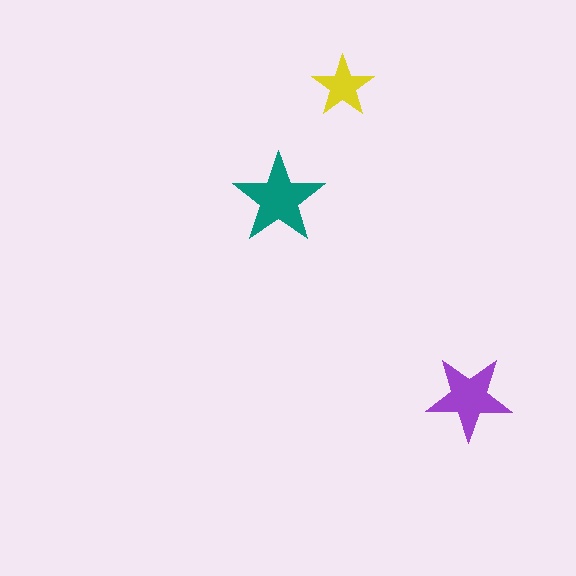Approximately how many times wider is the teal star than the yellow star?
About 1.5 times wider.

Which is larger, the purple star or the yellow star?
The purple one.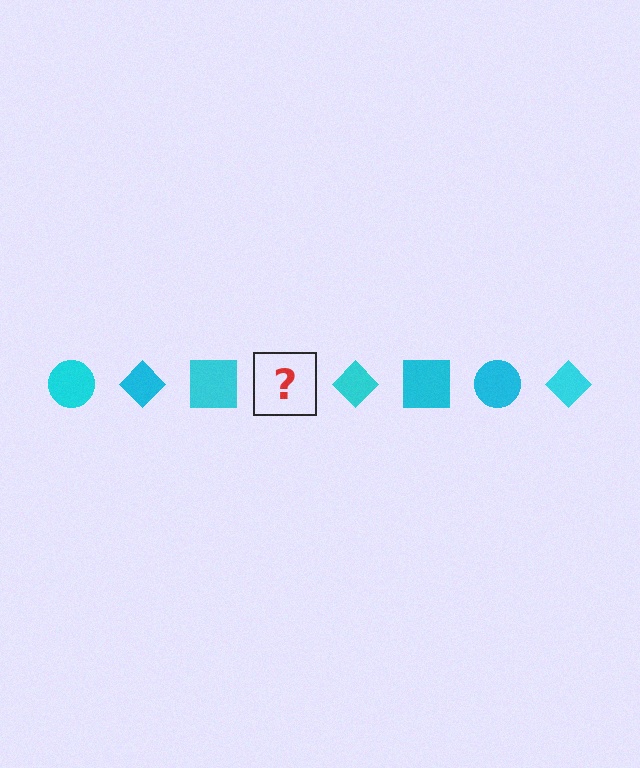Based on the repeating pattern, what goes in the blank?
The blank should be a cyan circle.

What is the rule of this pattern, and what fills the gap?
The rule is that the pattern cycles through circle, diamond, square shapes in cyan. The gap should be filled with a cyan circle.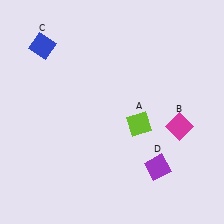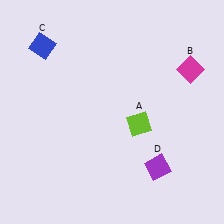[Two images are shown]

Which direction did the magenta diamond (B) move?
The magenta diamond (B) moved up.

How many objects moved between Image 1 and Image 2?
1 object moved between the two images.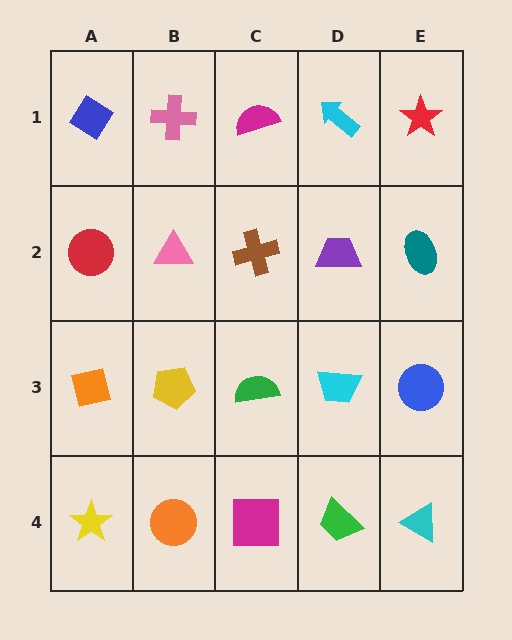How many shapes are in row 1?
5 shapes.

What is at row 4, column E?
A cyan triangle.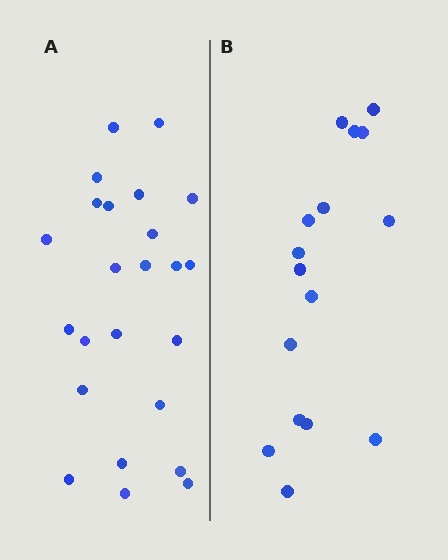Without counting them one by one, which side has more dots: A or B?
Region A (the left region) has more dots.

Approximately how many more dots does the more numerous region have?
Region A has roughly 8 or so more dots than region B.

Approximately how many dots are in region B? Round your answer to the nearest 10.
About 20 dots. (The exact count is 16, which rounds to 20.)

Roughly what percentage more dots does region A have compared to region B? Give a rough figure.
About 50% more.